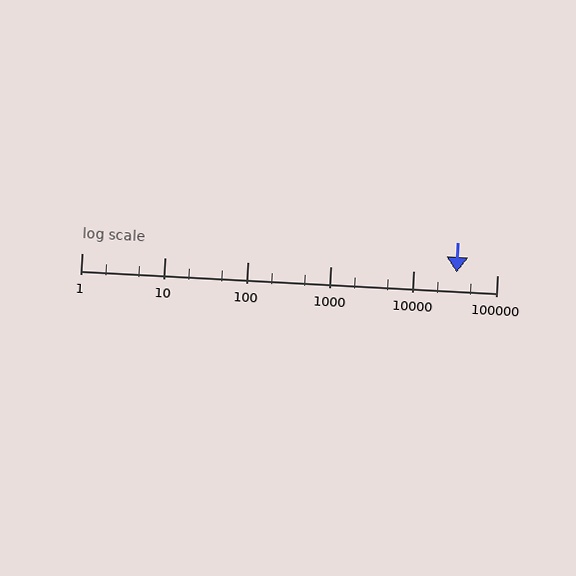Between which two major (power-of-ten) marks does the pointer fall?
The pointer is between 10000 and 100000.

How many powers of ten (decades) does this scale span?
The scale spans 5 decades, from 1 to 100000.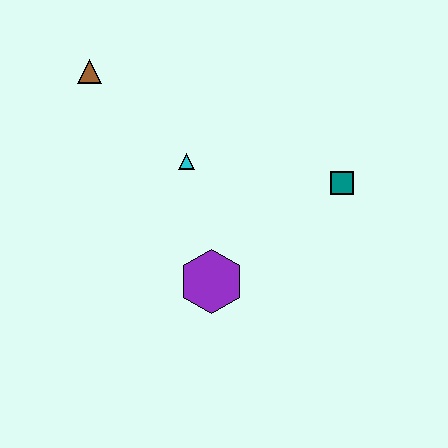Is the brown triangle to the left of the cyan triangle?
Yes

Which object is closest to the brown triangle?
The cyan triangle is closest to the brown triangle.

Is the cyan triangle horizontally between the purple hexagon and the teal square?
No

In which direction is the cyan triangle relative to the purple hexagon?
The cyan triangle is above the purple hexagon.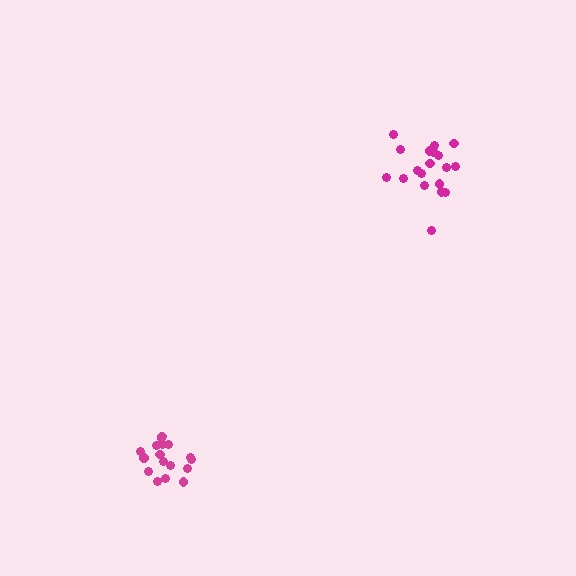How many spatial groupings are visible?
There are 2 spatial groupings.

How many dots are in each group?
Group 1: 19 dots, Group 2: 17 dots (36 total).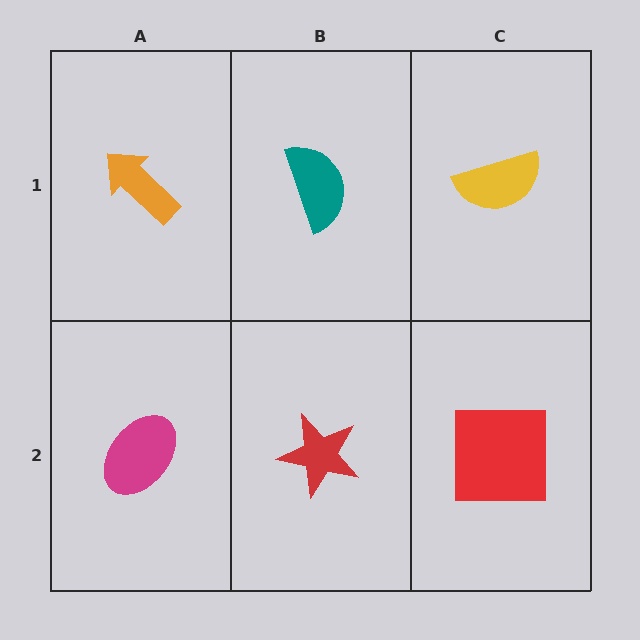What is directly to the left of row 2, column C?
A red star.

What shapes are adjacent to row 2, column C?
A yellow semicircle (row 1, column C), a red star (row 2, column B).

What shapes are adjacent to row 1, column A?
A magenta ellipse (row 2, column A), a teal semicircle (row 1, column B).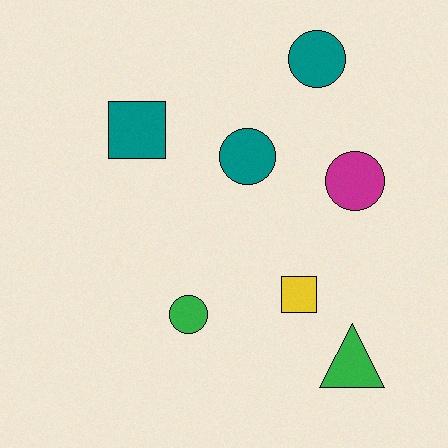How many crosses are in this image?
There are no crosses.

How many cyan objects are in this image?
There are no cyan objects.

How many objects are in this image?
There are 7 objects.